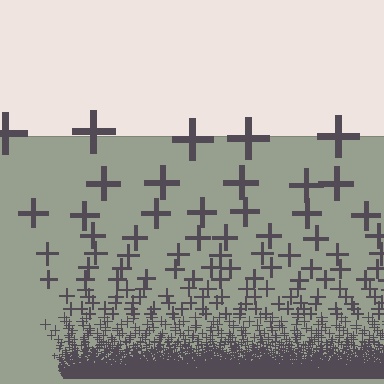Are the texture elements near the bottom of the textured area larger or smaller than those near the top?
Smaller. The gradient is inverted — elements near the bottom are smaller and denser.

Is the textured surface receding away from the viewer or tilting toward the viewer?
The surface appears to tilt toward the viewer. Texture elements get larger and sparser toward the top.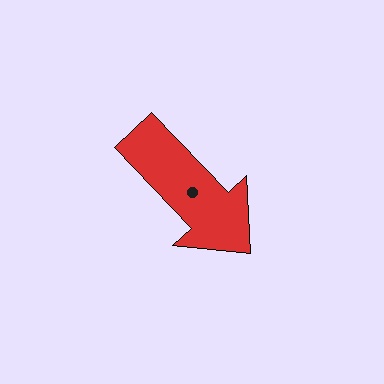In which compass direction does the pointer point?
Southeast.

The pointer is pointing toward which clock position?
Roughly 5 o'clock.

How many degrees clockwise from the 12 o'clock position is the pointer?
Approximately 136 degrees.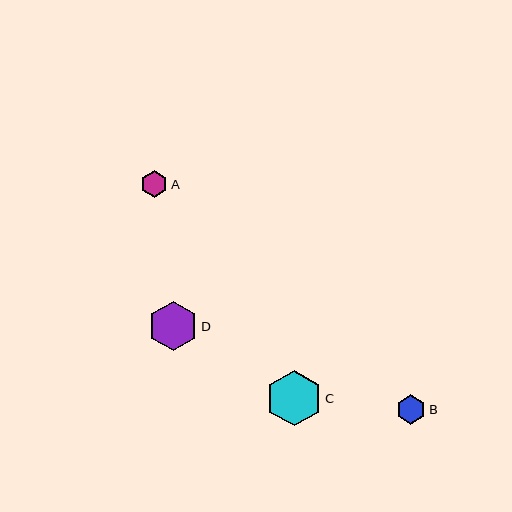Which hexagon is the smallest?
Hexagon A is the smallest with a size of approximately 27 pixels.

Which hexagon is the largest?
Hexagon C is the largest with a size of approximately 56 pixels.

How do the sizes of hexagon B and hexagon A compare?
Hexagon B and hexagon A are approximately the same size.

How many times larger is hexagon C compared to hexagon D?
Hexagon C is approximately 1.1 times the size of hexagon D.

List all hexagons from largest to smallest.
From largest to smallest: C, D, B, A.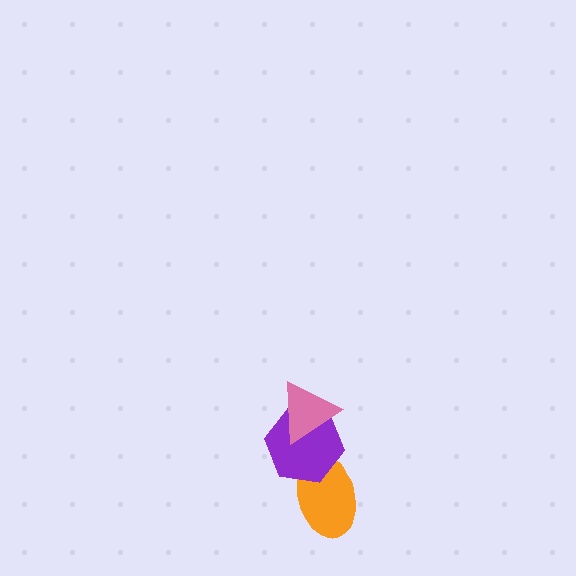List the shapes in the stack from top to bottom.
From top to bottom: the pink triangle, the purple hexagon, the orange ellipse.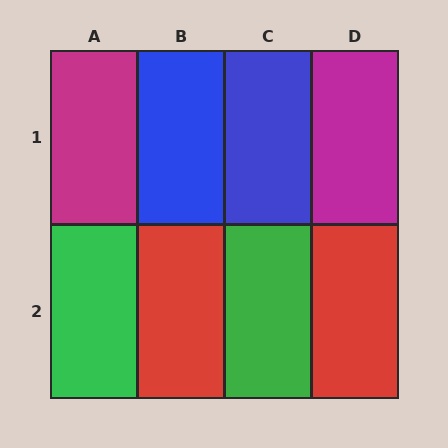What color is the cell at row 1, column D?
Magenta.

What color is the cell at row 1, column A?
Magenta.